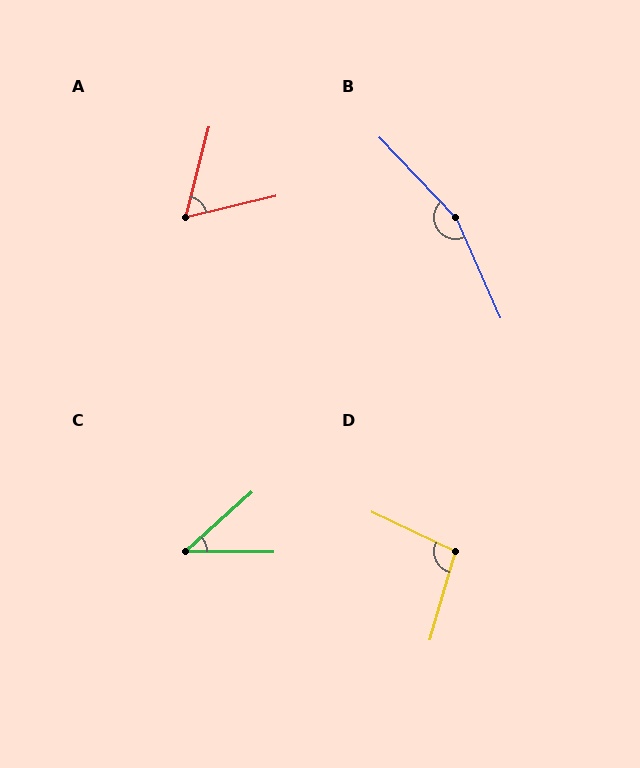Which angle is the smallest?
C, at approximately 42 degrees.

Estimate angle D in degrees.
Approximately 99 degrees.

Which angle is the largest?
B, at approximately 160 degrees.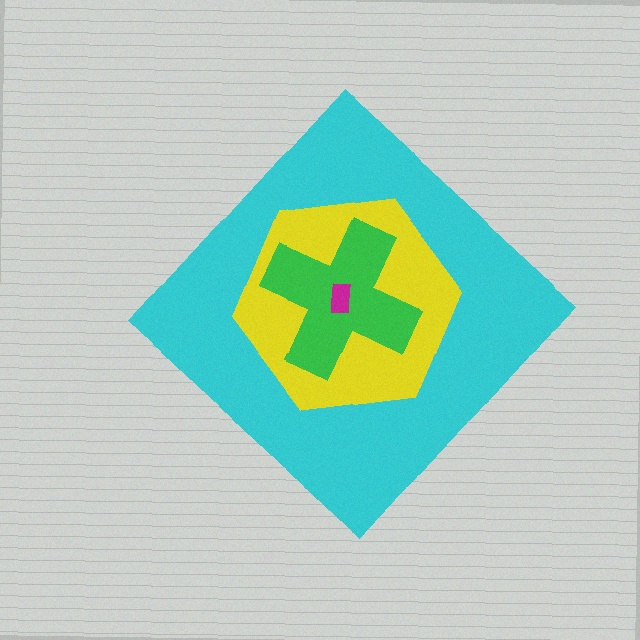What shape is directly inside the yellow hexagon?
The green cross.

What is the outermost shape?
The cyan diamond.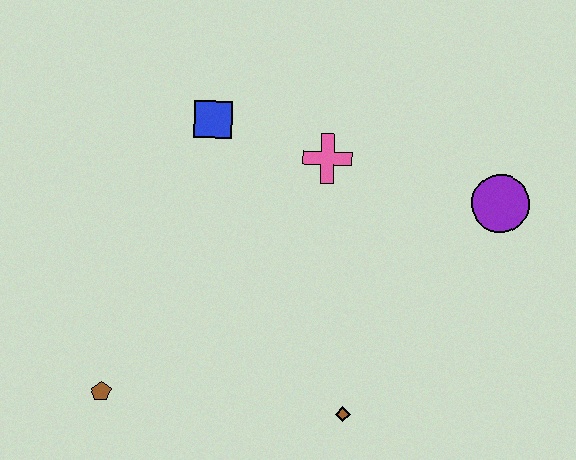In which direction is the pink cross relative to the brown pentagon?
The pink cross is above the brown pentagon.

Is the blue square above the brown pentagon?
Yes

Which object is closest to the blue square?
The pink cross is closest to the blue square.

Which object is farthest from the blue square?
The brown diamond is farthest from the blue square.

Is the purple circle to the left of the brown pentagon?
No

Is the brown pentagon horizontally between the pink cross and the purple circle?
No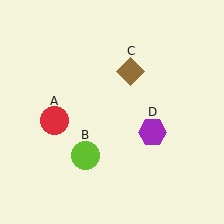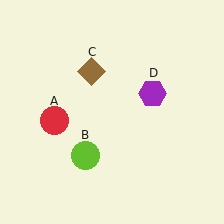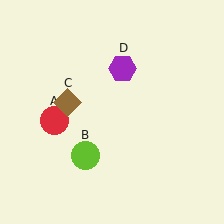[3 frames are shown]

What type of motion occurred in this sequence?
The brown diamond (object C), purple hexagon (object D) rotated counterclockwise around the center of the scene.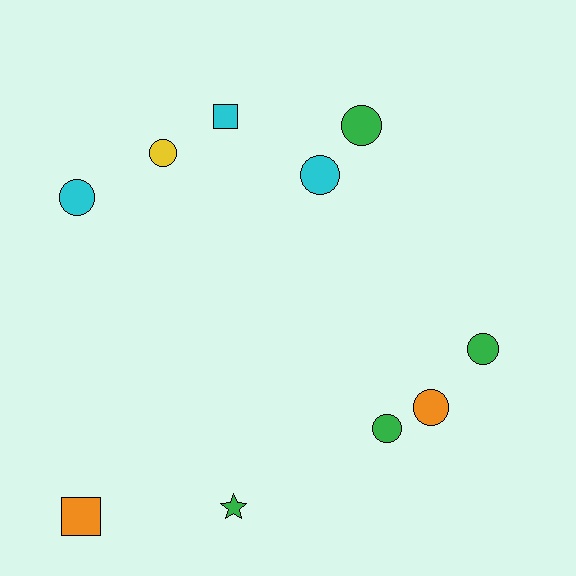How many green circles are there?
There are 3 green circles.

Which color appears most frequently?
Green, with 4 objects.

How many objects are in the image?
There are 10 objects.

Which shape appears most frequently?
Circle, with 7 objects.